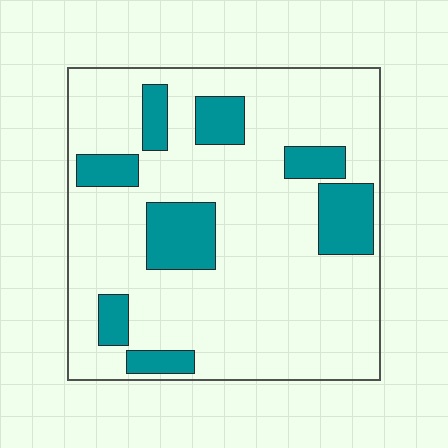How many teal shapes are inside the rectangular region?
8.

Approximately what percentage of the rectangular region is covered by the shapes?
Approximately 20%.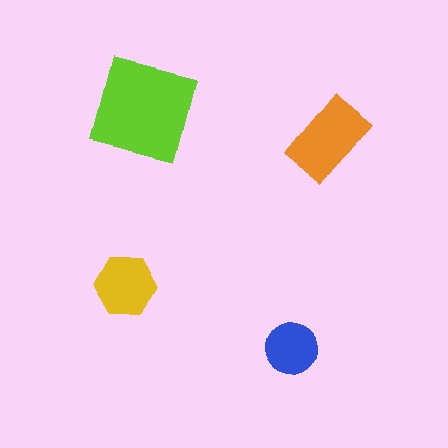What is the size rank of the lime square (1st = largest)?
1st.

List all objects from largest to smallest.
The lime square, the orange rectangle, the yellow hexagon, the blue circle.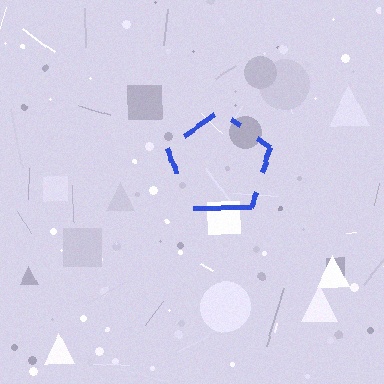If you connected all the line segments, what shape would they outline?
They would outline a pentagon.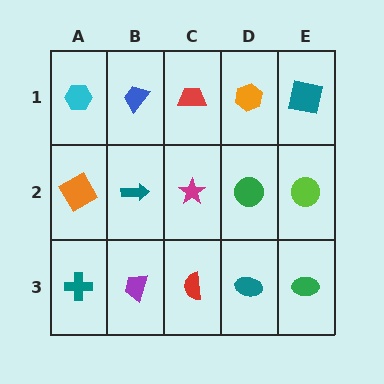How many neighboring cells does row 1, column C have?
3.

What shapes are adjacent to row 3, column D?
A green circle (row 2, column D), a red semicircle (row 3, column C), a green ellipse (row 3, column E).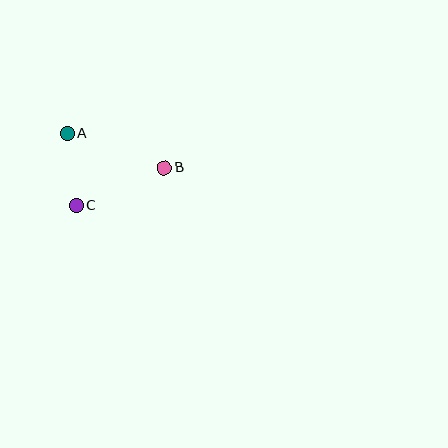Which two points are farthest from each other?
Points A and B are farthest from each other.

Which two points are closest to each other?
Points A and C are closest to each other.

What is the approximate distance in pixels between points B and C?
The distance between B and C is approximately 96 pixels.